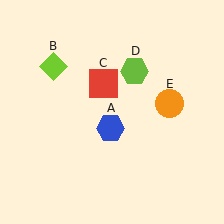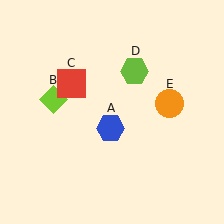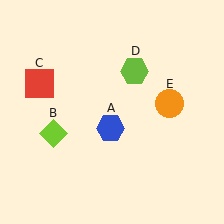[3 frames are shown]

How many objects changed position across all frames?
2 objects changed position: lime diamond (object B), red square (object C).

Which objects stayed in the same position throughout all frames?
Blue hexagon (object A) and lime hexagon (object D) and orange circle (object E) remained stationary.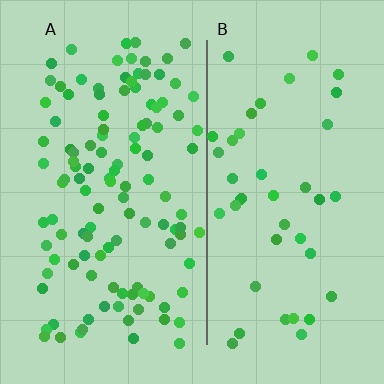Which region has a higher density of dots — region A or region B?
A (the left).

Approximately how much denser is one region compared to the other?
Approximately 2.7× — region A over region B.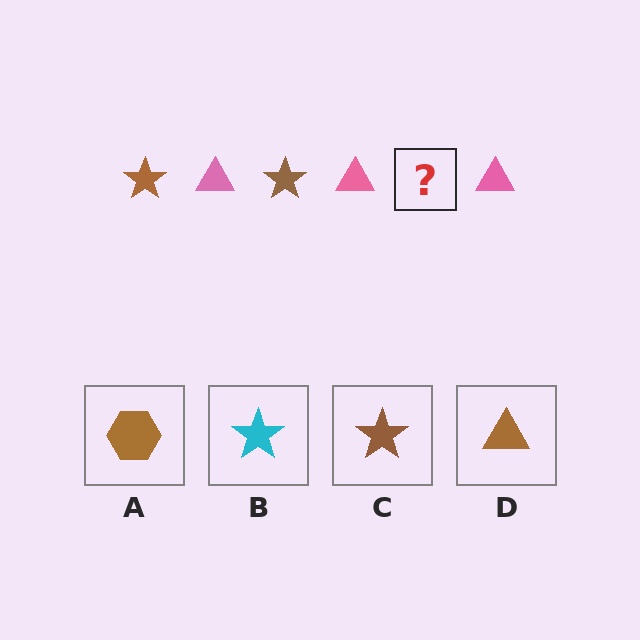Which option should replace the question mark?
Option C.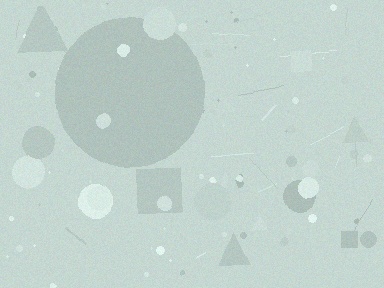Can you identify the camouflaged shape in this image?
The camouflaged shape is a circle.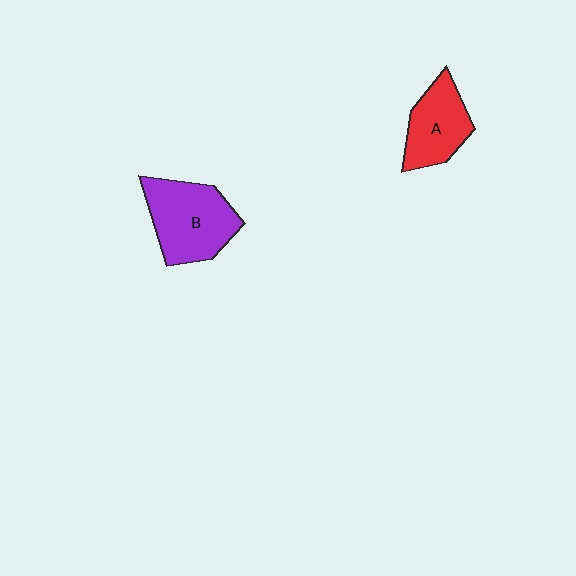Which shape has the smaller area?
Shape A (red).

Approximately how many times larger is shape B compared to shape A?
Approximately 1.4 times.